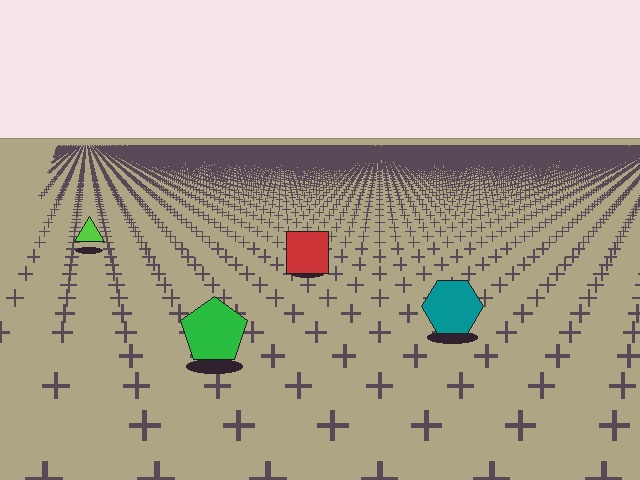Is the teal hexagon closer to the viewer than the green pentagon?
No. The green pentagon is closer — you can tell from the texture gradient: the ground texture is coarser near it.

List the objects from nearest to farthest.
From nearest to farthest: the green pentagon, the teal hexagon, the red square, the lime triangle.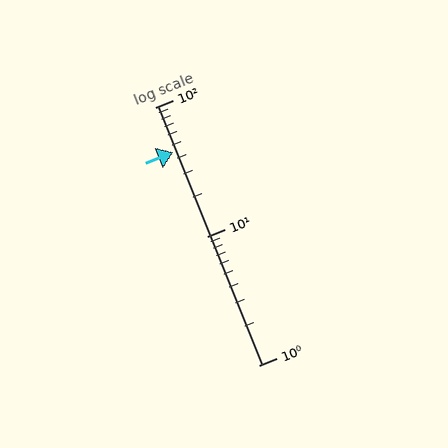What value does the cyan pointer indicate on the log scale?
The pointer indicates approximately 45.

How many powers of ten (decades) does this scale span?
The scale spans 2 decades, from 1 to 100.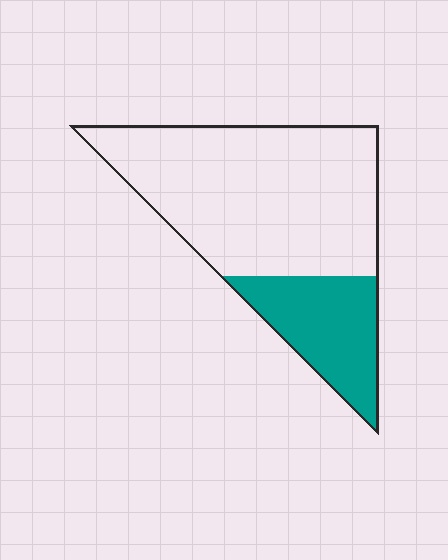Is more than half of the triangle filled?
No.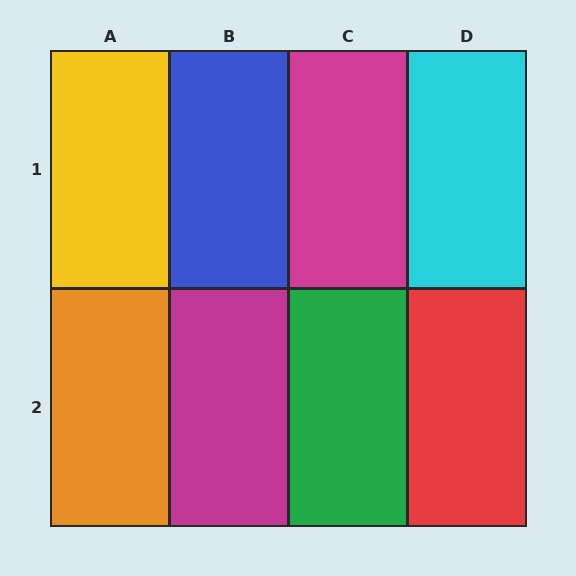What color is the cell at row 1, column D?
Cyan.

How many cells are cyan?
1 cell is cyan.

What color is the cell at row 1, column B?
Blue.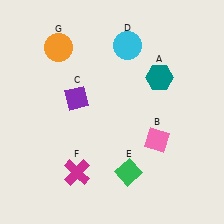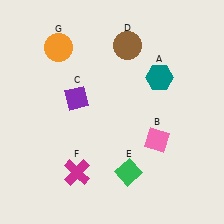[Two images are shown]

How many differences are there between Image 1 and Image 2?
There is 1 difference between the two images.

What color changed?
The circle (D) changed from cyan in Image 1 to brown in Image 2.